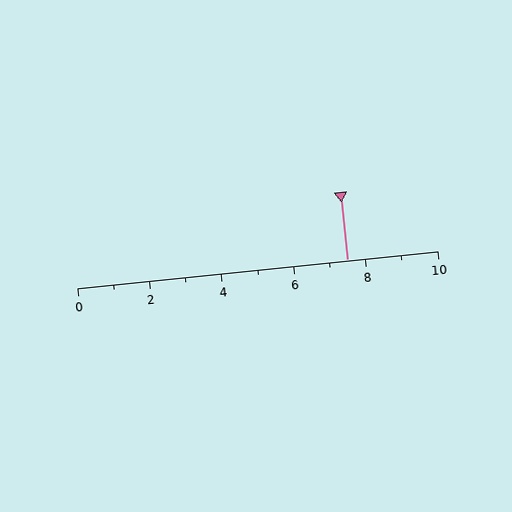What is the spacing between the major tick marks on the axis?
The major ticks are spaced 2 apart.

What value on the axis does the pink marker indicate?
The marker indicates approximately 7.5.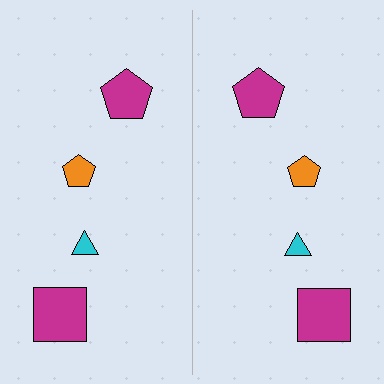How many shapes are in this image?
There are 8 shapes in this image.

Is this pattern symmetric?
Yes, this pattern has bilateral (reflection) symmetry.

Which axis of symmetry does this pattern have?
The pattern has a vertical axis of symmetry running through the center of the image.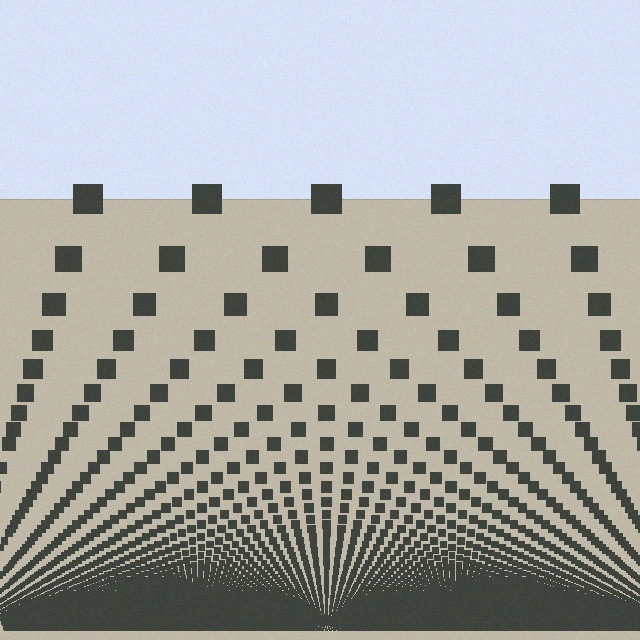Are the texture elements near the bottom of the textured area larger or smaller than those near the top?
Smaller. The gradient is inverted — elements near the bottom are smaller and denser.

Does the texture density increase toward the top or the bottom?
Density increases toward the bottom.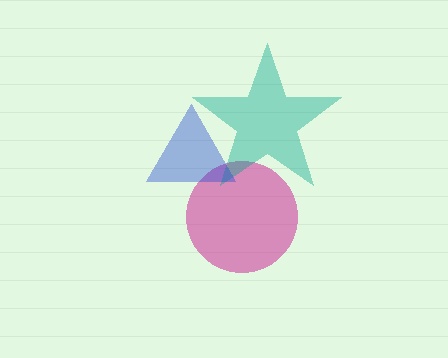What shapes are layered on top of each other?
The layered shapes are: a magenta circle, a teal star, a blue triangle.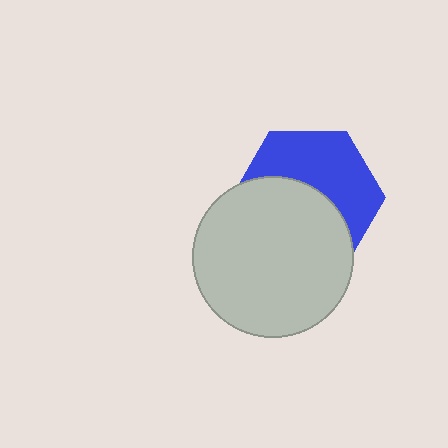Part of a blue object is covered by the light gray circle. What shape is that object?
It is a hexagon.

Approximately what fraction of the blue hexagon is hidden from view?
Roughly 52% of the blue hexagon is hidden behind the light gray circle.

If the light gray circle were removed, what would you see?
You would see the complete blue hexagon.